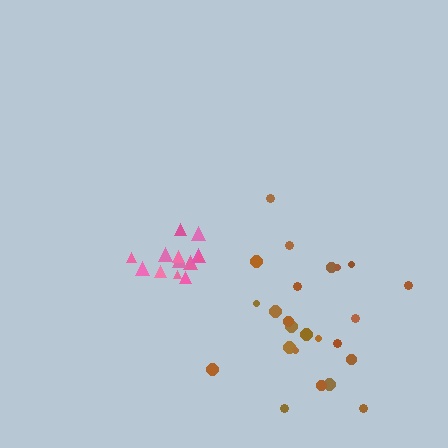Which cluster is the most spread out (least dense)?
Brown.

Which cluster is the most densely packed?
Pink.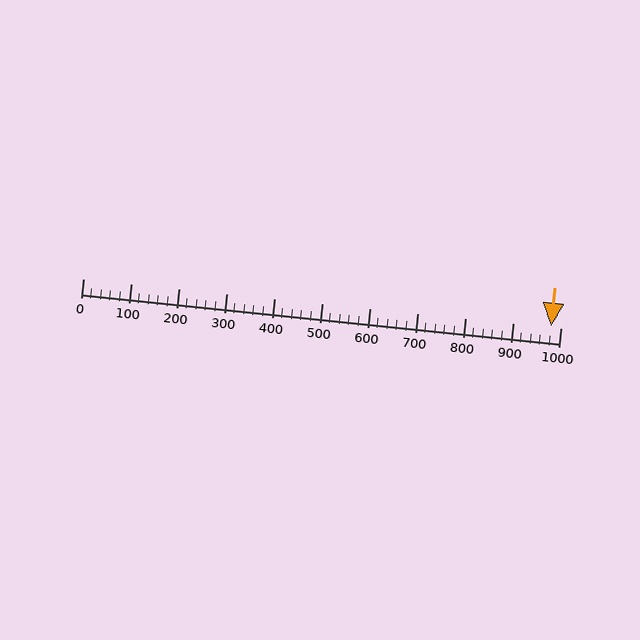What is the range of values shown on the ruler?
The ruler shows values from 0 to 1000.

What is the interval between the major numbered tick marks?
The major tick marks are spaced 100 units apart.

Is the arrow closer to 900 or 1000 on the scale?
The arrow is closer to 1000.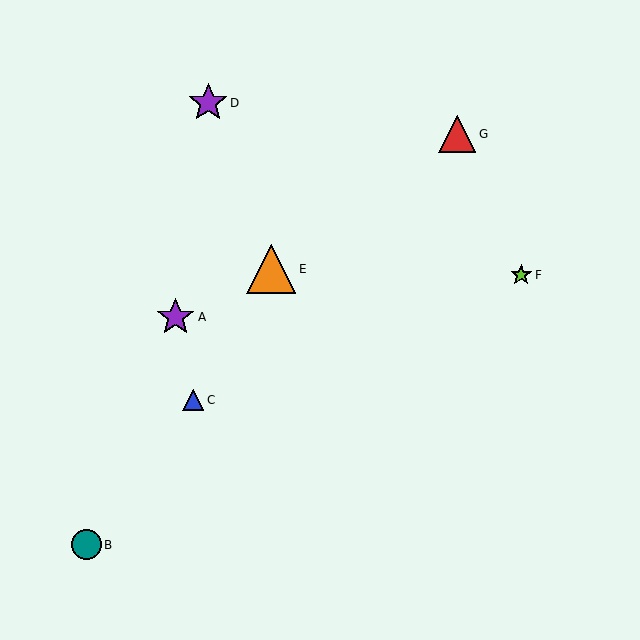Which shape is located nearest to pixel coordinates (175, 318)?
The purple star (labeled A) at (176, 317) is nearest to that location.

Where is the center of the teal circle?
The center of the teal circle is at (86, 545).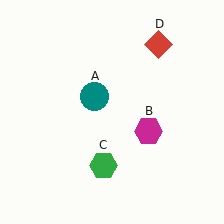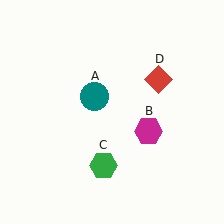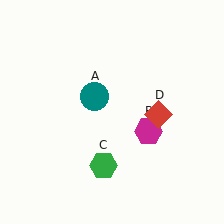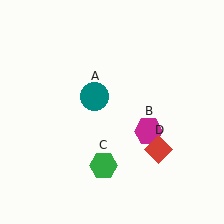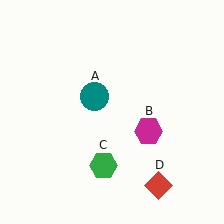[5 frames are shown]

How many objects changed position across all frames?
1 object changed position: red diamond (object D).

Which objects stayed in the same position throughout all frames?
Teal circle (object A) and magenta hexagon (object B) and green hexagon (object C) remained stationary.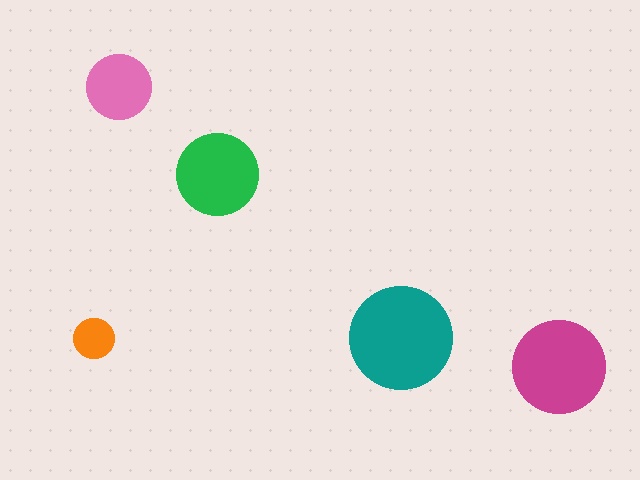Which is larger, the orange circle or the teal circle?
The teal one.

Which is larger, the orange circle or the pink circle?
The pink one.